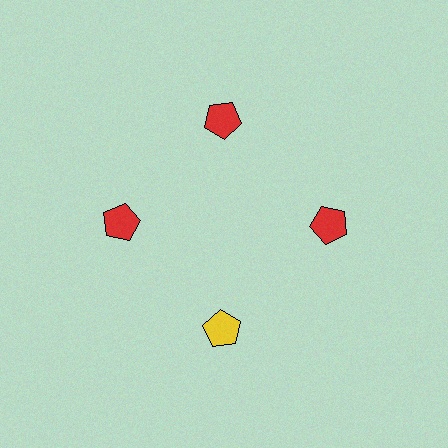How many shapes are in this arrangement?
There are 4 shapes arranged in a ring pattern.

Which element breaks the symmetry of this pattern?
The yellow pentagon at roughly the 6 o'clock position breaks the symmetry. All other shapes are red pentagons.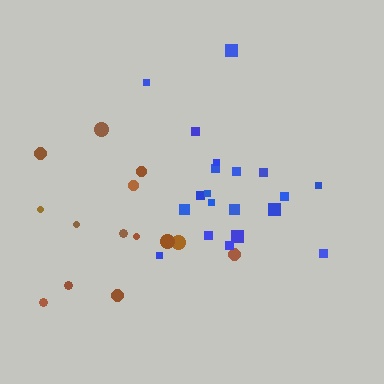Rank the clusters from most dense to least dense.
blue, brown.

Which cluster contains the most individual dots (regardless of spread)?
Blue (20).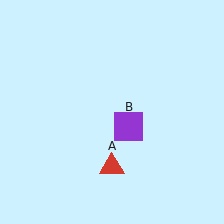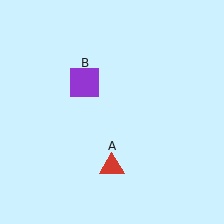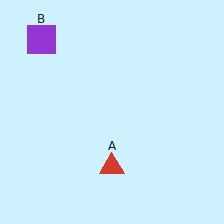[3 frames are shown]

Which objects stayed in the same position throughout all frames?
Red triangle (object A) remained stationary.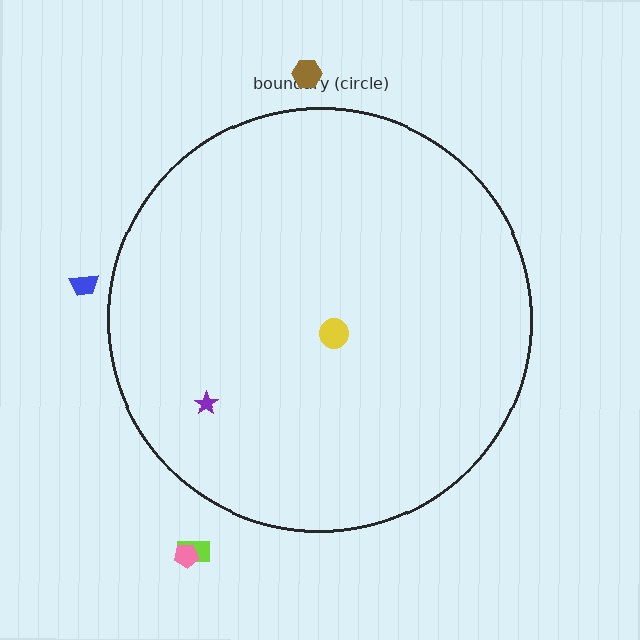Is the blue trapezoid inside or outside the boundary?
Outside.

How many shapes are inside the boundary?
2 inside, 4 outside.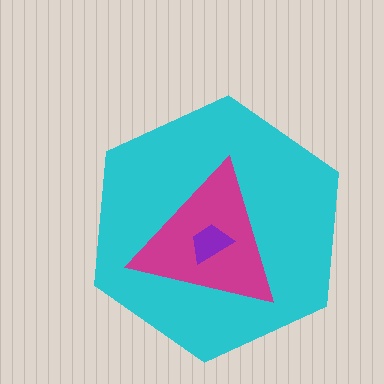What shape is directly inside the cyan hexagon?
The magenta triangle.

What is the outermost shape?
The cyan hexagon.